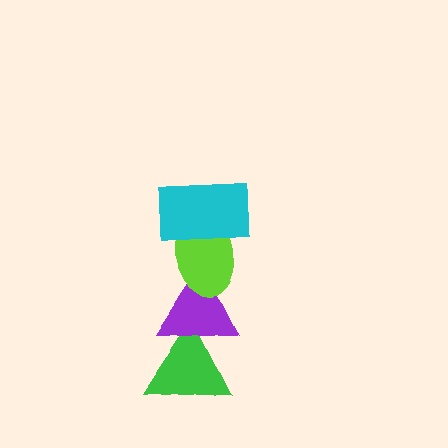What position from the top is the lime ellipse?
The lime ellipse is 2nd from the top.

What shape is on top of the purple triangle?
The lime ellipse is on top of the purple triangle.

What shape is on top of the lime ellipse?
The cyan rectangle is on top of the lime ellipse.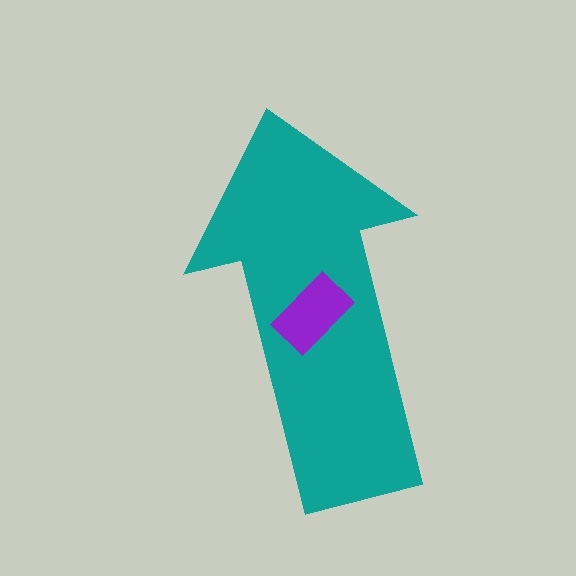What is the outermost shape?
The teal arrow.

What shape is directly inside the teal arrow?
The purple rectangle.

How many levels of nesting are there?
2.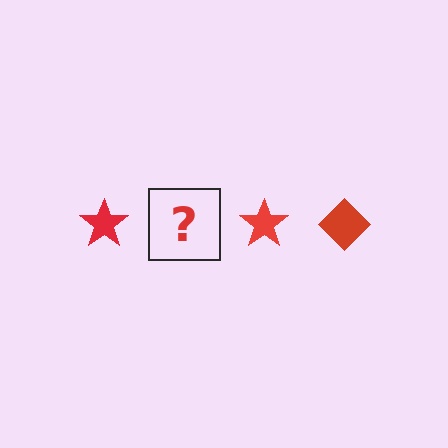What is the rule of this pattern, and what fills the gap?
The rule is that the pattern cycles through star, diamond shapes in red. The gap should be filled with a red diamond.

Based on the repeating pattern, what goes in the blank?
The blank should be a red diamond.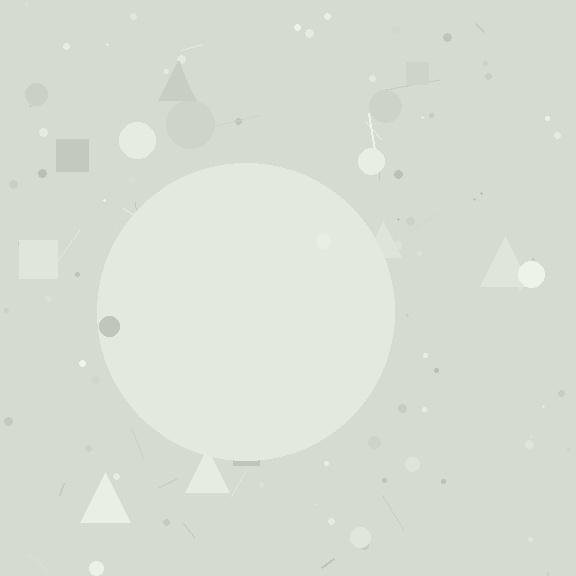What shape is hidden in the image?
A circle is hidden in the image.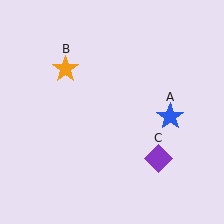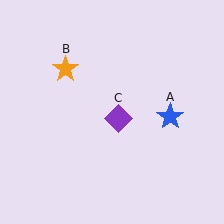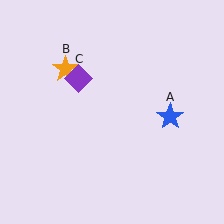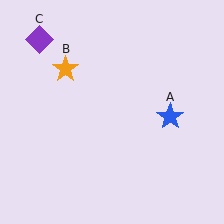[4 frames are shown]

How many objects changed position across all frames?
1 object changed position: purple diamond (object C).